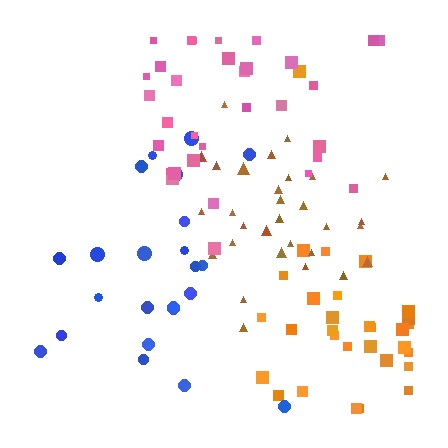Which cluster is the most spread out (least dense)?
Blue.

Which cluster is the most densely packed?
Brown.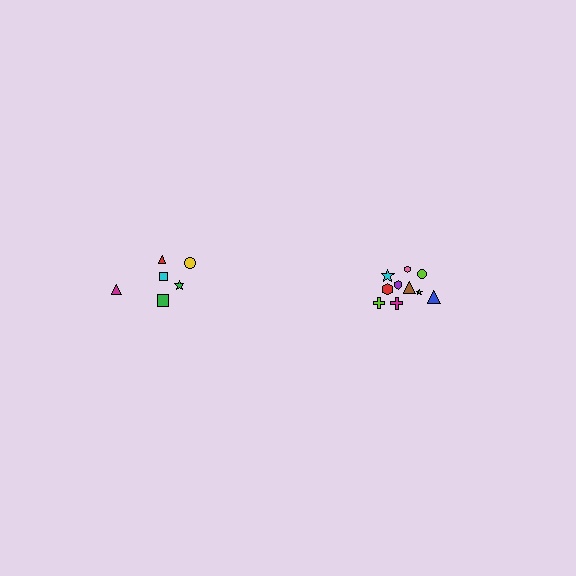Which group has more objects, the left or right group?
The right group.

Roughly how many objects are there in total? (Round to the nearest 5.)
Roughly 15 objects in total.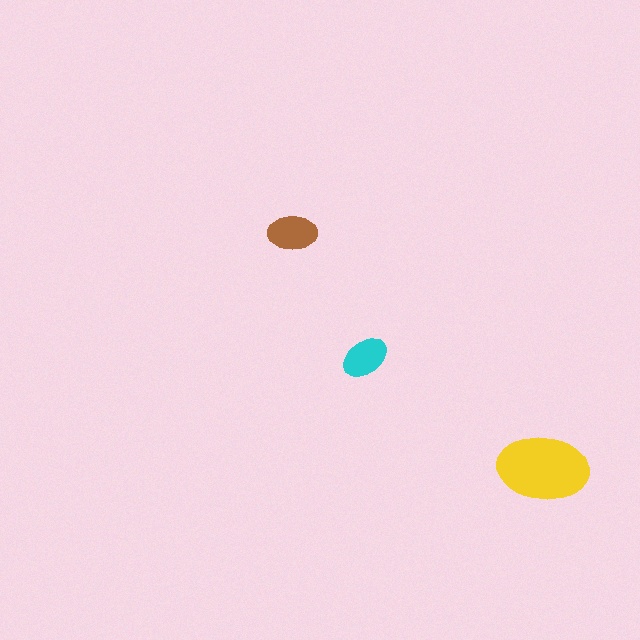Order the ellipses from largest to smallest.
the yellow one, the brown one, the cyan one.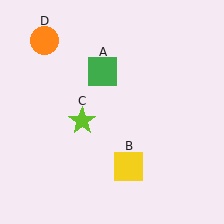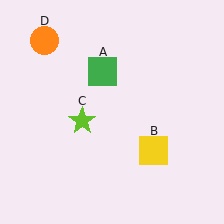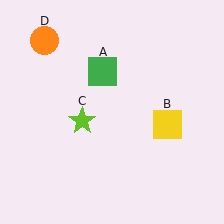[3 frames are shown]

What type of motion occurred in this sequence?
The yellow square (object B) rotated counterclockwise around the center of the scene.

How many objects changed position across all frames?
1 object changed position: yellow square (object B).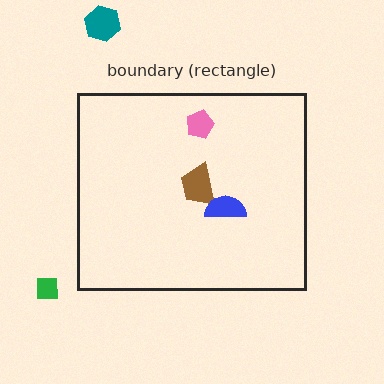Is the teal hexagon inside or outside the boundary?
Outside.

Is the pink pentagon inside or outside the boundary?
Inside.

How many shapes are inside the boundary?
3 inside, 2 outside.